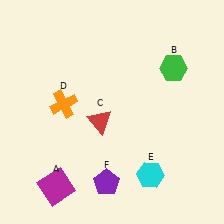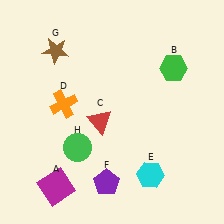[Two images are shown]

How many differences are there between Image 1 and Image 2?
There are 2 differences between the two images.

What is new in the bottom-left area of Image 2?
A green circle (H) was added in the bottom-left area of Image 2.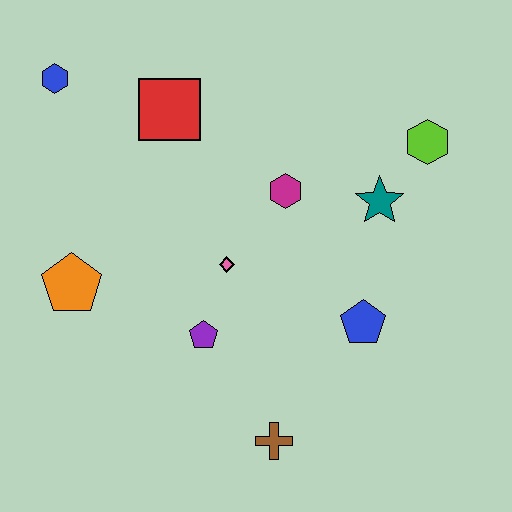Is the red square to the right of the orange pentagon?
Yes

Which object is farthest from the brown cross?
The blue hexagon is farthest from the brown cross.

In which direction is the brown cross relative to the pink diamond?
The brown cross is below the pink diamond.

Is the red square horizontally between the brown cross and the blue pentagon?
No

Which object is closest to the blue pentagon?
The teal star is closest to the blue pentagon.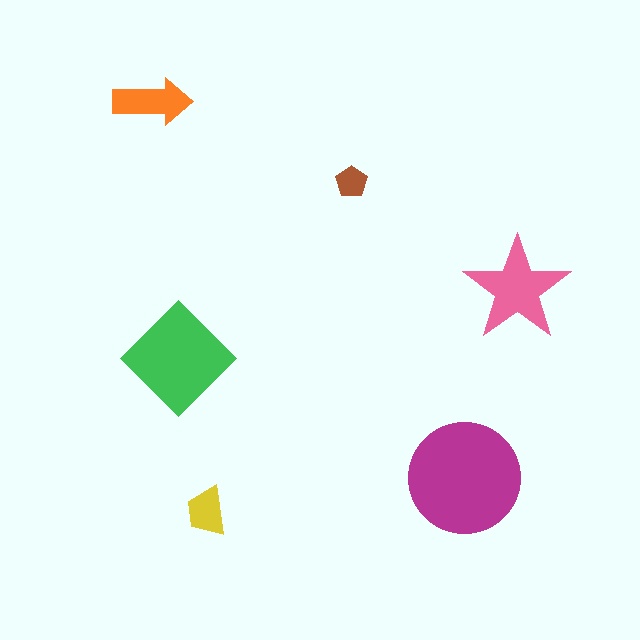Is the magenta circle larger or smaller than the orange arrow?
Larger.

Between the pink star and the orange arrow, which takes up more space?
The pink star.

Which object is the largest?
The magenta circle.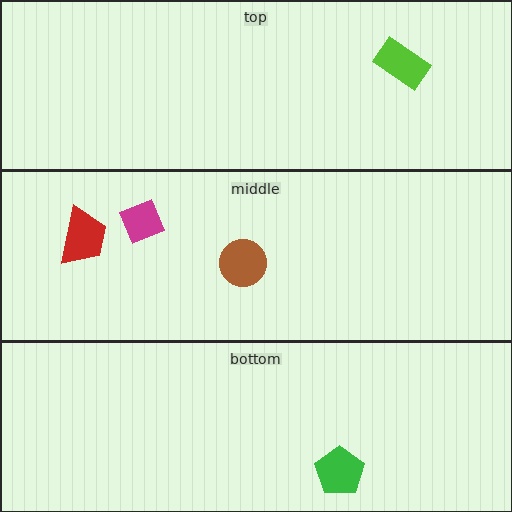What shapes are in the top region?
The lime rectangle.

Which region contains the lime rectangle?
The top region.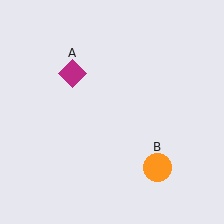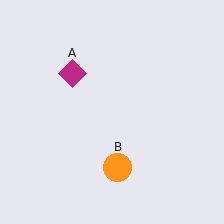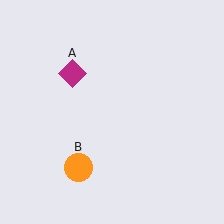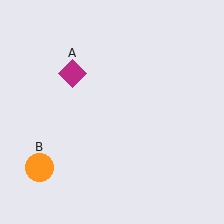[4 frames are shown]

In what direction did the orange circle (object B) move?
The orange circle (object B) moved left.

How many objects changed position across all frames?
1 object changed position: orange circle (object B).